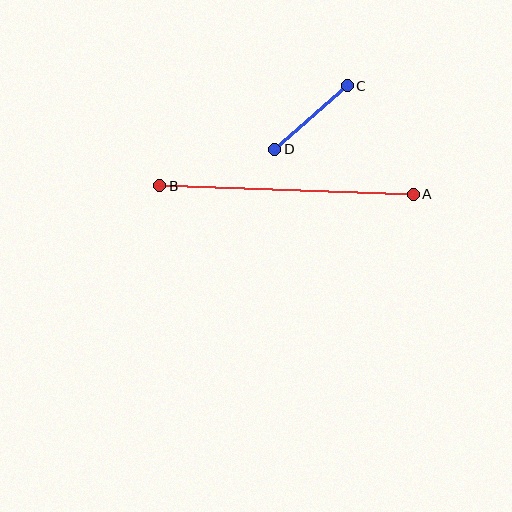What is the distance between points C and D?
The distance is approximately 97 pixels.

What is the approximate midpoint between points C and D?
The midpoint is at approximately (311, 118) pixels.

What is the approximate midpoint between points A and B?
The midpoint is at approximately (286, 190) pixels.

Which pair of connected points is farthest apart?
Points A and B are farthest apart.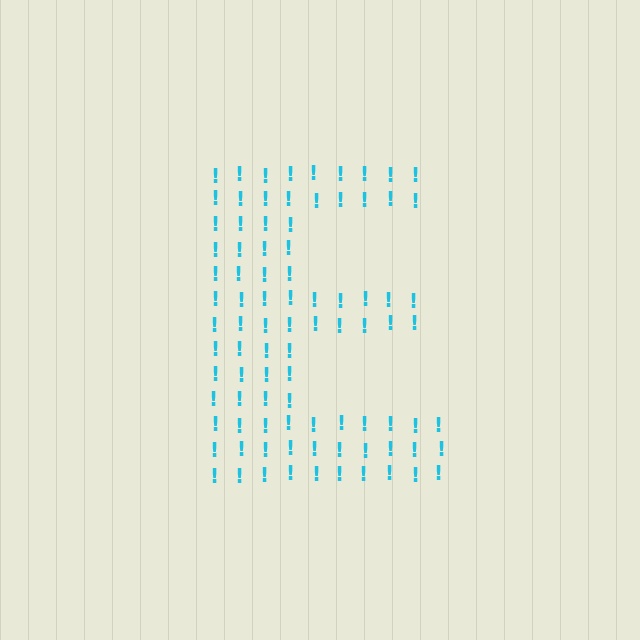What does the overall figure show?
The overall figure shows the letter E.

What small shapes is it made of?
It is made of small exclamation marks.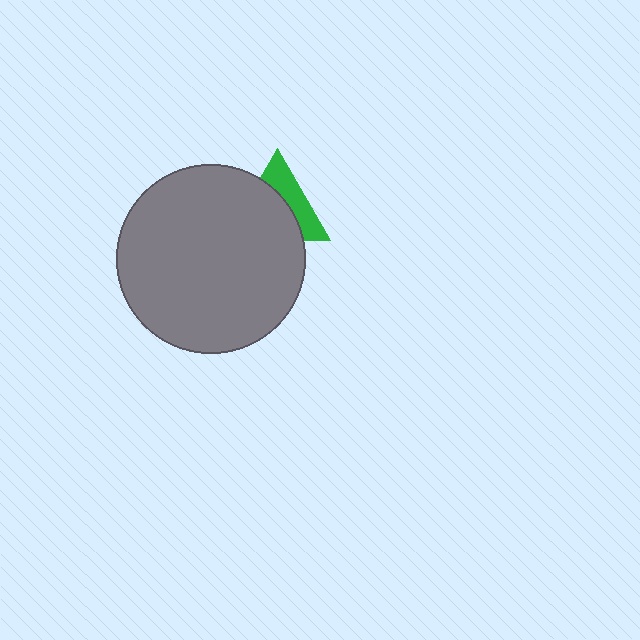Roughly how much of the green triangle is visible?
A small part of it is visible (roughly 41%).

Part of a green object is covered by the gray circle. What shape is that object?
It is a triangle.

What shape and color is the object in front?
The object in front is a gray circle.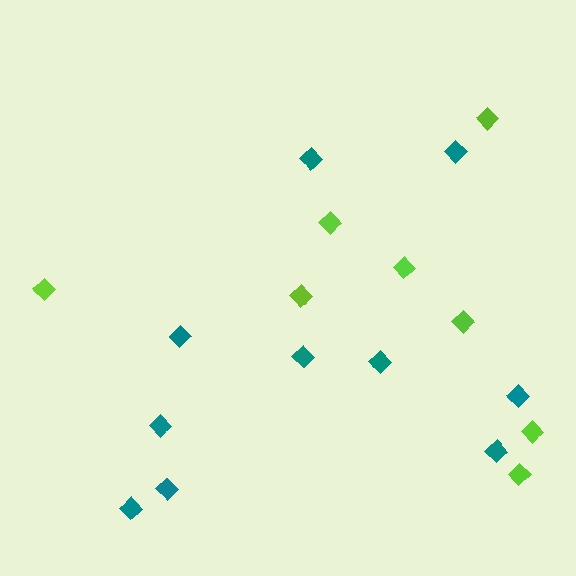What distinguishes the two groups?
There are 2 groups: one group of lime diamonds (8) and one group of teal diamonds (10).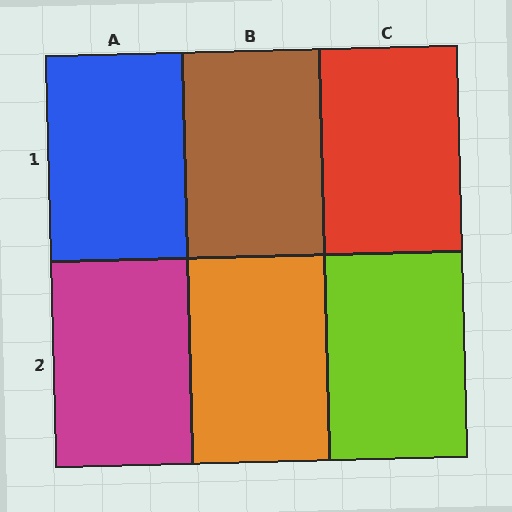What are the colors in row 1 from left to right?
Blue, brown, red.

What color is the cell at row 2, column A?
Magenta.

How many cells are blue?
1 cell is blue.